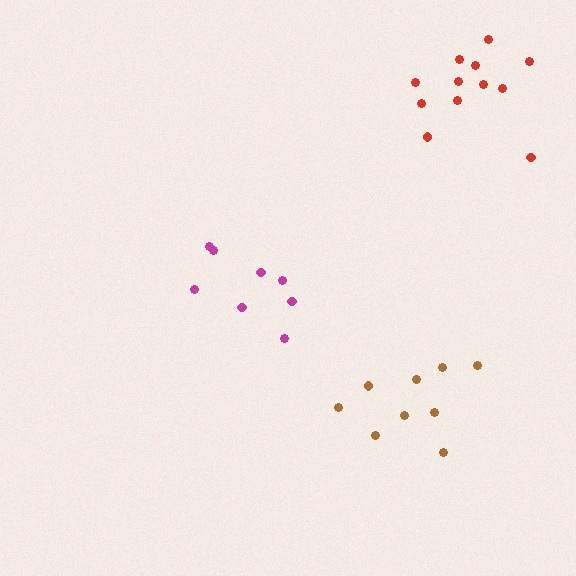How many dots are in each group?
Group 1: 8 dots, Group 2: 12 dots, Group 3: 9 dots (29 total).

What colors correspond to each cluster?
The clusters are colored: magenta, red, brown.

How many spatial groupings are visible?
There are 3 spatial groupings.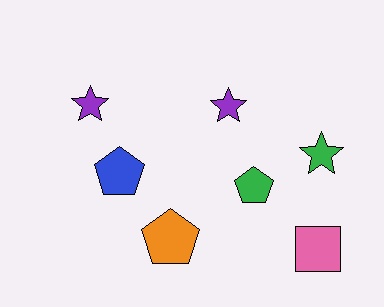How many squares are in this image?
There is 1 square.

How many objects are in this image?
There are 7 objects.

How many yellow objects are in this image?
There are no yellow objects.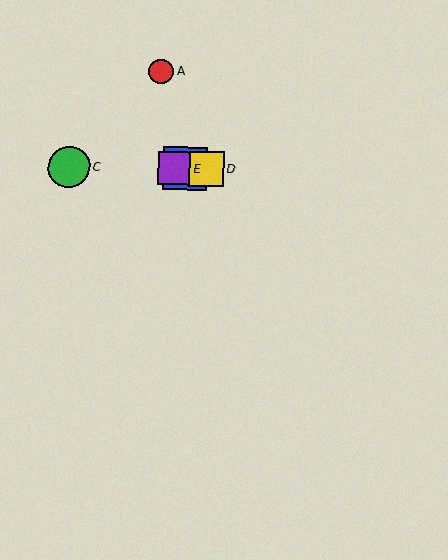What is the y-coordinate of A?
Object A is at y≈71.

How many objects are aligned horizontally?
4 objects (B, C, D, E) are aligned horizontally.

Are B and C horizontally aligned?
Yes, both are at y≈169.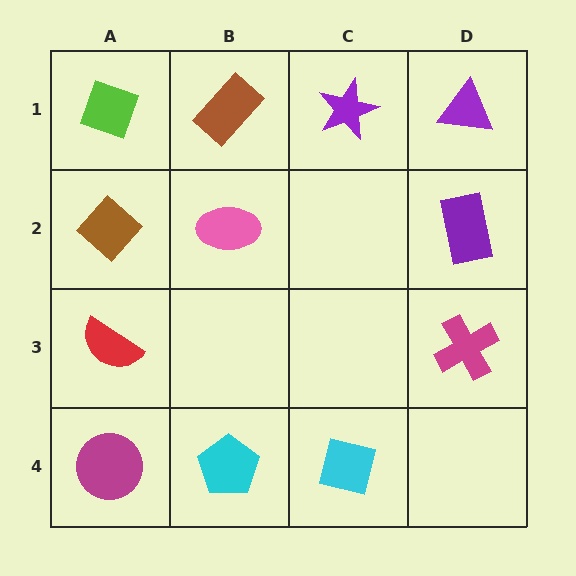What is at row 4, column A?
A magenta circle.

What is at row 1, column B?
A brown rectangle.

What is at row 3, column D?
A magenta cross.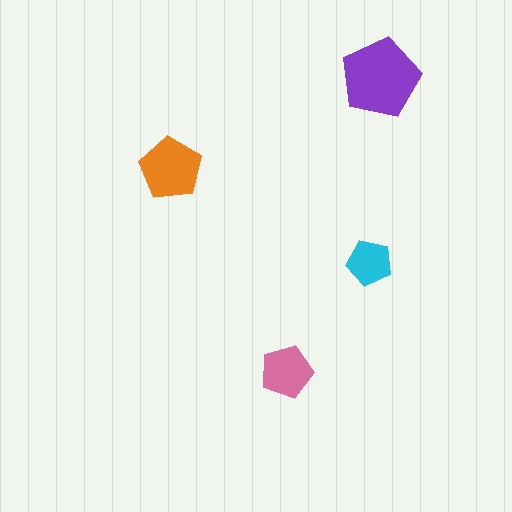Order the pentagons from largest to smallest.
the purple one, the orange one, the pink one, the cyan one.